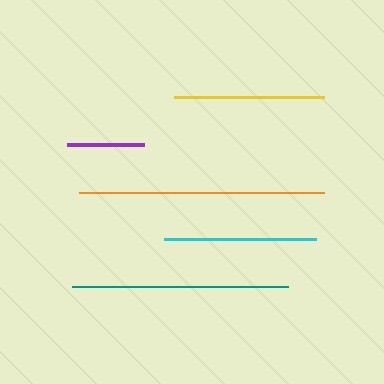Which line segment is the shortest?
The purple line is the shortest at approximately 76 pixels.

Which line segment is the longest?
The orange line is the longest at approximately 245 pixels.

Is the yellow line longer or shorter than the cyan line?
The cyan line is longer than the yellow line.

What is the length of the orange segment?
The orange segment is approximately 245 pixels long.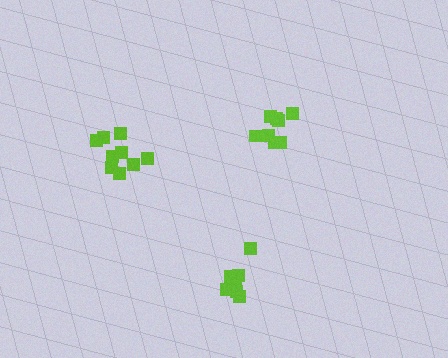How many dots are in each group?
Group 1: 8 dots, Group 2: 7 dots, Group 3: 9 dots (24 total).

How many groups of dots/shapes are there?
There are 3 groups.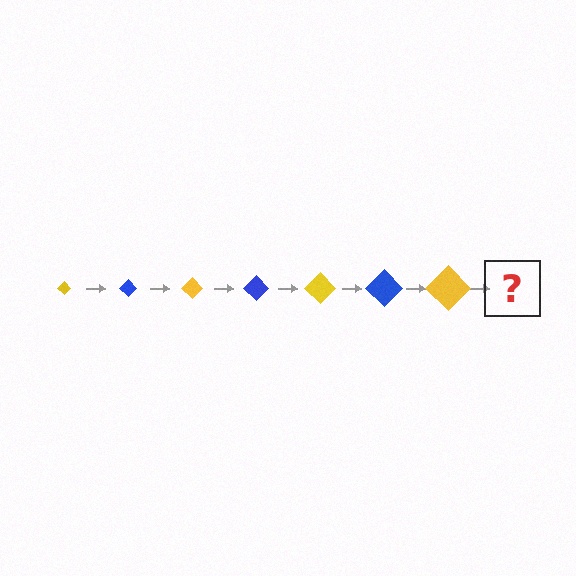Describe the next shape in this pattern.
It should be a blue diamond, larger than the previous one.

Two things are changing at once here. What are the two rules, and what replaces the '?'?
The two rules are that the diamond grows larger each step and the color cycles through yellow and blue. The '?' should be a blue diamond, larger than the previous one.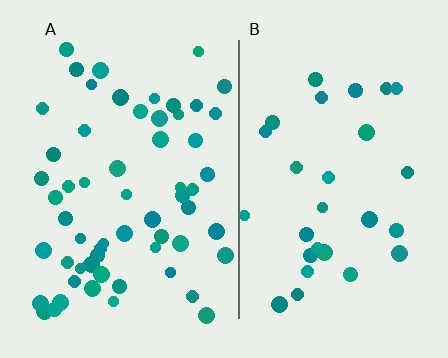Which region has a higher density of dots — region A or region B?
A (the left).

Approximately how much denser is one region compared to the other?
Approximately 2.1× — region A over region B.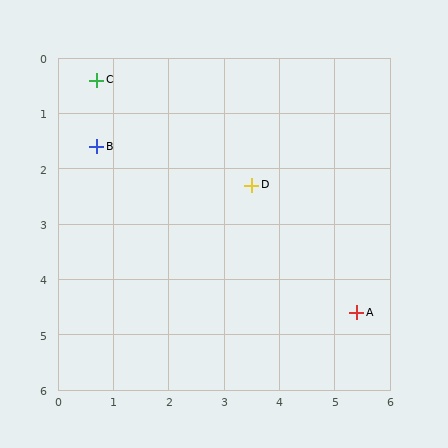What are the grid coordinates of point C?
Point C is at approximately (0.7, 0.4).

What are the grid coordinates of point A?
Point A is at approximately (5.4, 4.6).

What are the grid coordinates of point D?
Point D is at approximately (3.5, 2.3).